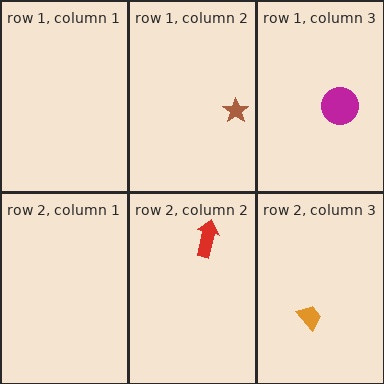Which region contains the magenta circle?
The row 1, column 3 region.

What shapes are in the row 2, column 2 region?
The red arrow.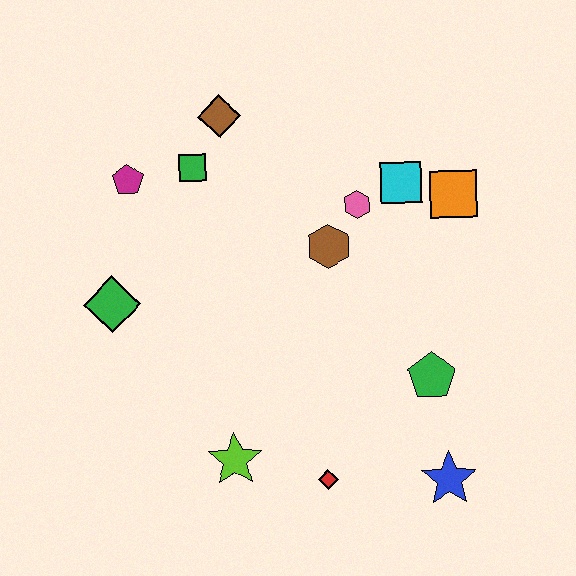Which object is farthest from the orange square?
The green diamond is farthest from the orange square.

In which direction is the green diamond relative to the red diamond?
The green diamond is to the left of the red diamond.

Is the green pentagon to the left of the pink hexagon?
No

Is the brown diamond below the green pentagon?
No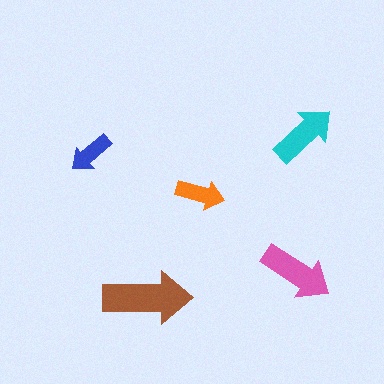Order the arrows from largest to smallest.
the brown one, the pink one, the cyan one, the orange one, the blue one.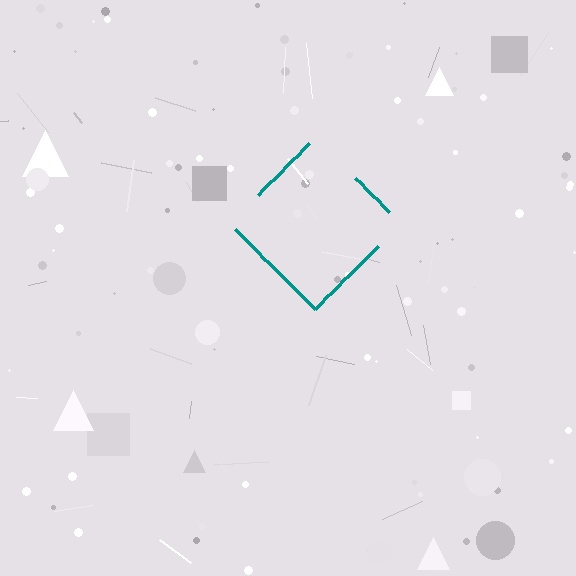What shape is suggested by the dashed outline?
The dashed outline suggests a diamond.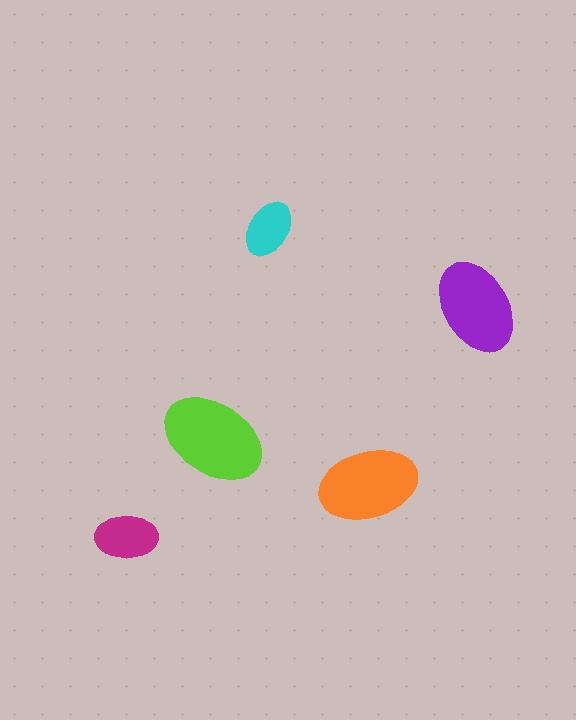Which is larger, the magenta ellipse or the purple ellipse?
The purple one.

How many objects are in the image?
There are 5 objects in the image.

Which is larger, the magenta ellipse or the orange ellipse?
The orange one.